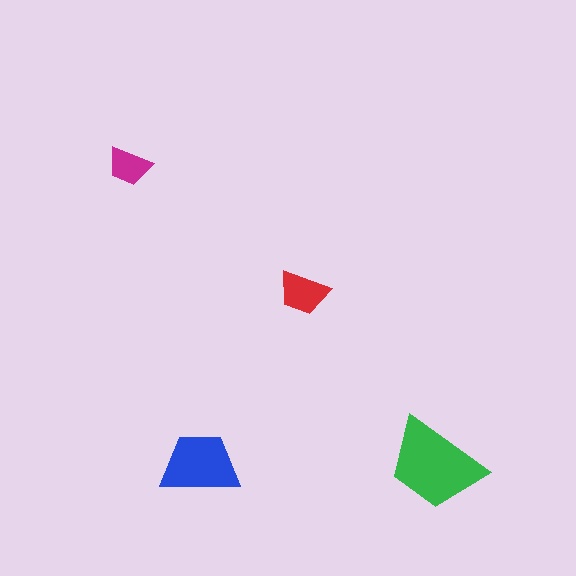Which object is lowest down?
The green trapezoid is bottommost.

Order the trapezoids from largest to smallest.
the green one, the blue one, the red one, the magenta one.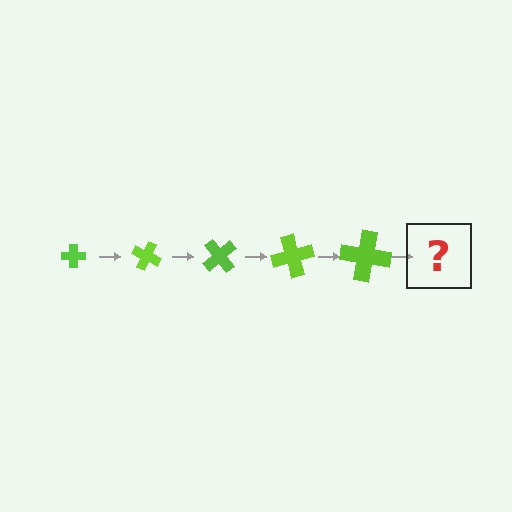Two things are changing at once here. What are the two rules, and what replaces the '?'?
The two rules are that the cross grows larger each step and it rotates 25 degrees each step. The '?' should be a cross, larger than the previous one and rotated 125 degrees from the start.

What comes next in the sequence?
The next element should be a cross, larger than the previous one and rotated 125 degrees from the start.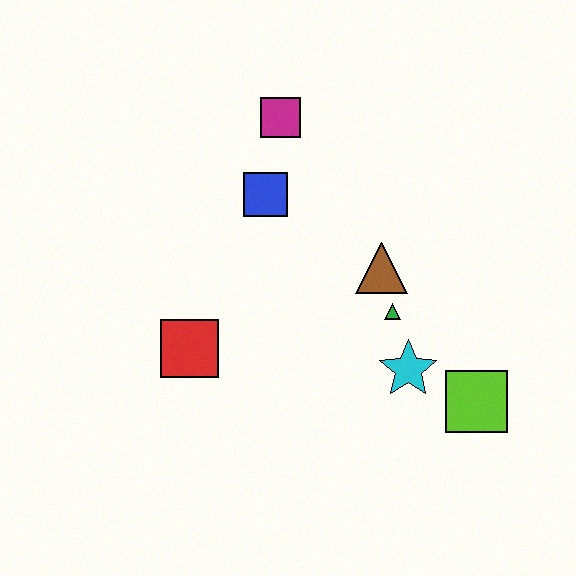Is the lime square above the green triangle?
No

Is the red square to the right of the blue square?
No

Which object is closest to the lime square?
The cyan star is closest to the lime square.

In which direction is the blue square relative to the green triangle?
The blue square is to the left of the green triangle.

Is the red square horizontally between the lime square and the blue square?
No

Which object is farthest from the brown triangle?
The red square is farthest from the brown triangle.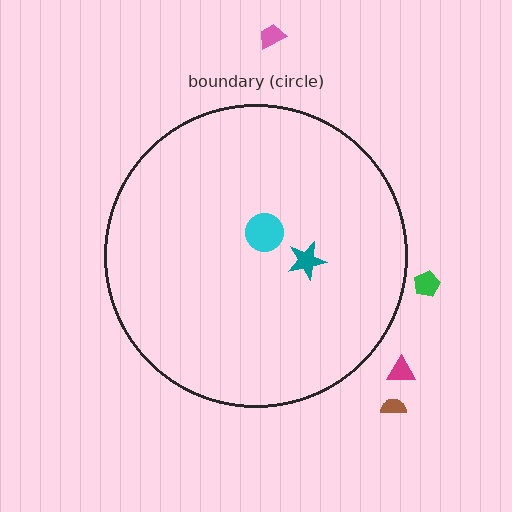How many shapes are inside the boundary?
2 inside, 4 outside.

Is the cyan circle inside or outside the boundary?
Inside.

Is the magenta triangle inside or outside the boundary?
Outside.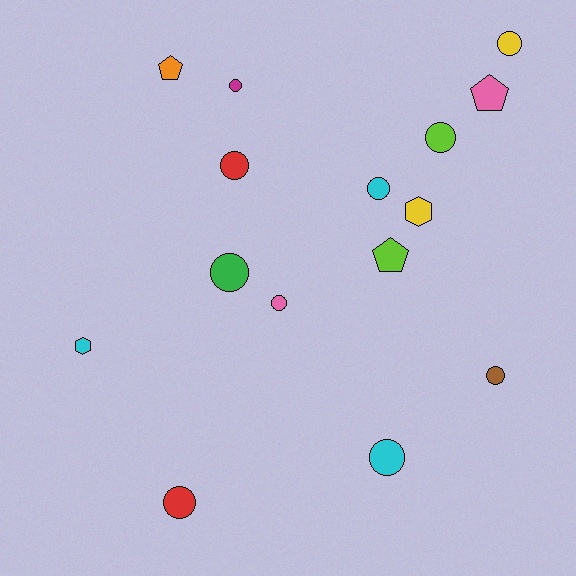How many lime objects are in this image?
There are 2 lime objects.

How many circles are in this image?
There are 10 circles.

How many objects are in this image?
There are 15 objects.